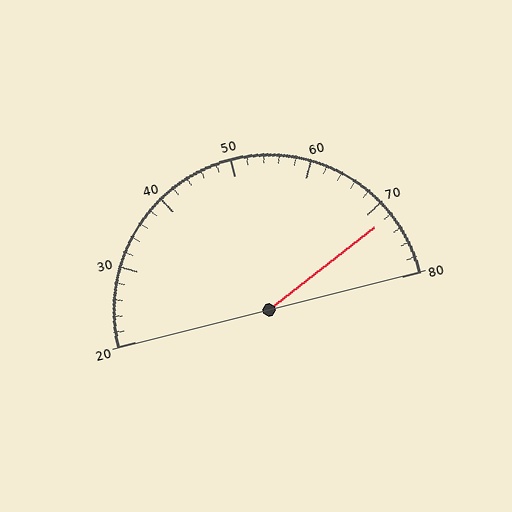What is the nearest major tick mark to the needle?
The nearest major tick mark is 70.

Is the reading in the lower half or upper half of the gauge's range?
The reading is in the upper half of the range (20 to 80).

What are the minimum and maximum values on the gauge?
The gauge ranges from 20 to 80.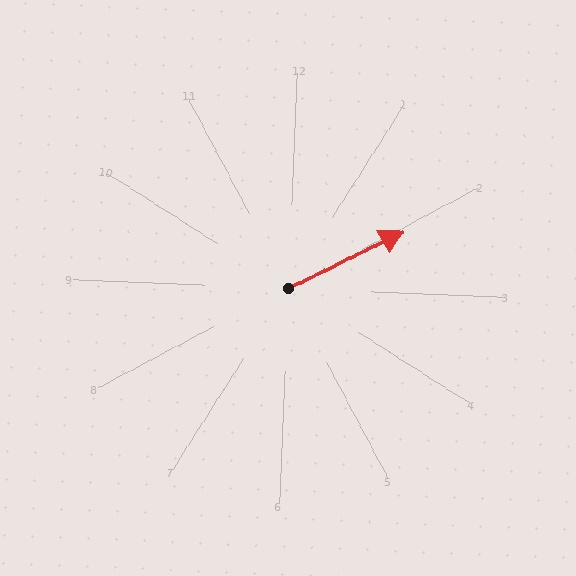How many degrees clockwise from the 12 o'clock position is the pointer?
Approximately 61 degrees.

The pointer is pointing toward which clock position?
Roughly 2 o'clock.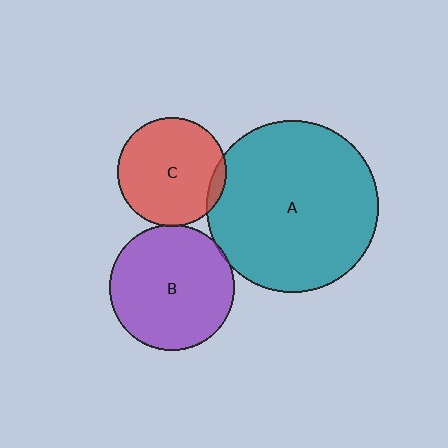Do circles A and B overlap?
Yes.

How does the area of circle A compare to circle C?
Approximately 2.5 times.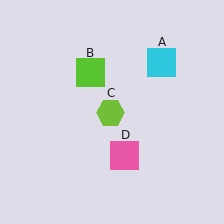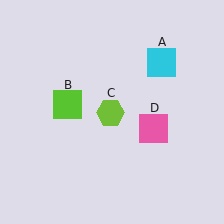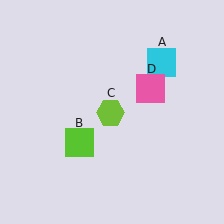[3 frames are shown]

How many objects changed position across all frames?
2 objects changed position: lime square (object B), pink square (object D).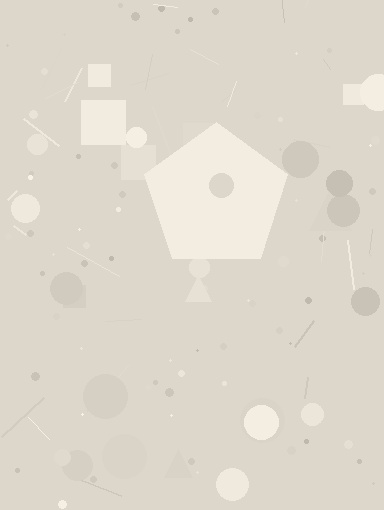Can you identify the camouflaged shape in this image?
The camouflaged shape is a pentagon.